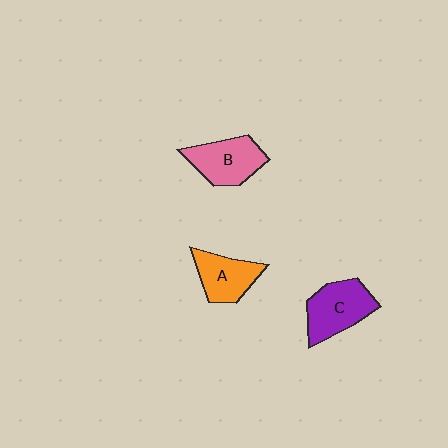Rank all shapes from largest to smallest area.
From largest to smallest: C (purple), B (pink), A (orange).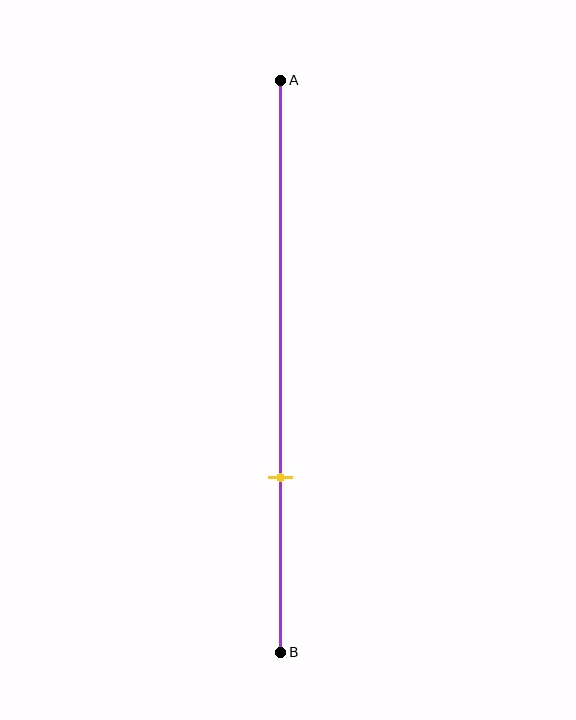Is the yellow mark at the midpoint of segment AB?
No, the mark is at about 70% from A, not at the 50% midpoint.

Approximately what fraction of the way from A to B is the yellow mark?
The yellow mark is approximately 70% of the way from A to B.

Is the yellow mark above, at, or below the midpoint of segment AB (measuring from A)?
The yellow mark is below the midpoint of segment AB.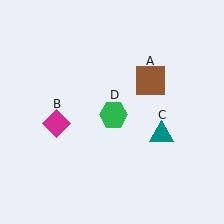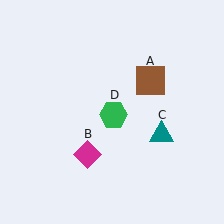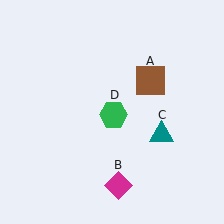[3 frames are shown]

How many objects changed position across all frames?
1 object changed position: magenta diamond (object B).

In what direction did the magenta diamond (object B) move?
The magenta diamond (object B) moved down and to the right.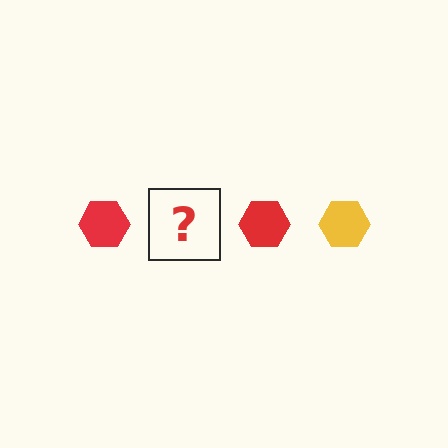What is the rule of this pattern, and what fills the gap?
The rule is that the pattern cycles through red, yellow hexagons. The gap should be filled with a yellow hexagon.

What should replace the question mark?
The question mark should be replaced with a yellow hexagon.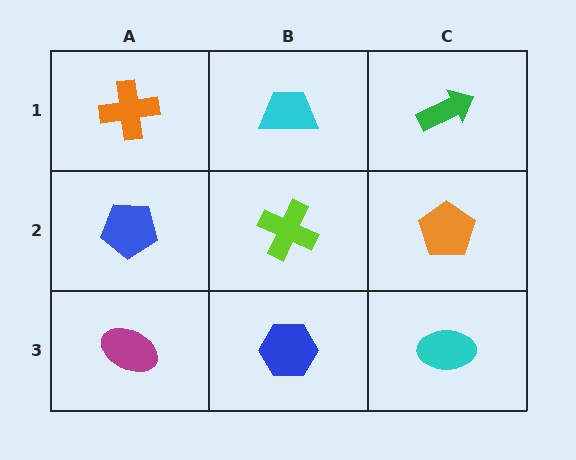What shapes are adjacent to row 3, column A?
A blue pentagon (row 2, column A), a blue hexagon (row 3, column B).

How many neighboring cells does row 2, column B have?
4.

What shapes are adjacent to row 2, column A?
An orange cross (row 1, column A), a magenta ellipse (row 3, column A), a lime cross (row 2, column B).